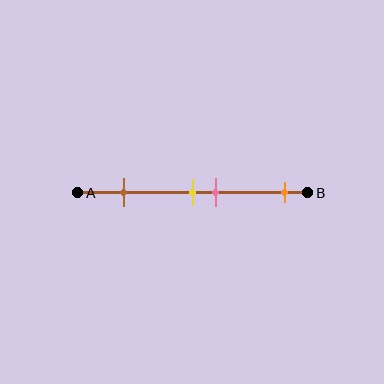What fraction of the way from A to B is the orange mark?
The orange mark is approximately 90% (0.9) of the way from A to B.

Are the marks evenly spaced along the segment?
No, the marks are not evenly spaced.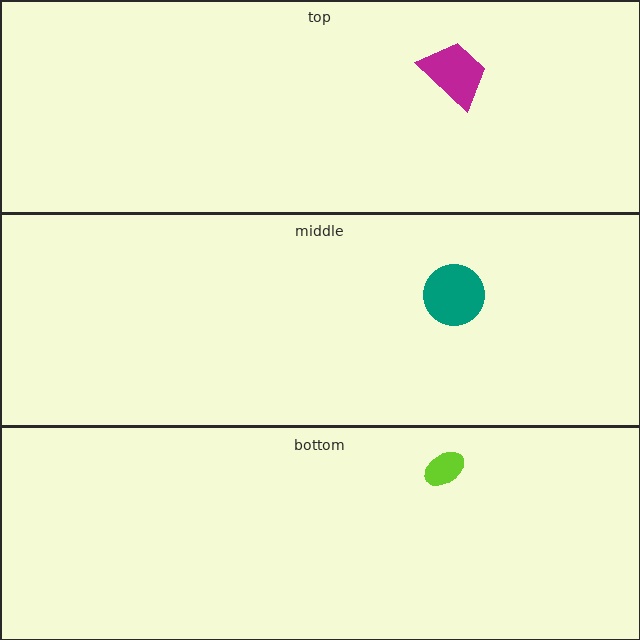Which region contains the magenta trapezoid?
The top region.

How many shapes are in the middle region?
1.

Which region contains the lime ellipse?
The bottom region.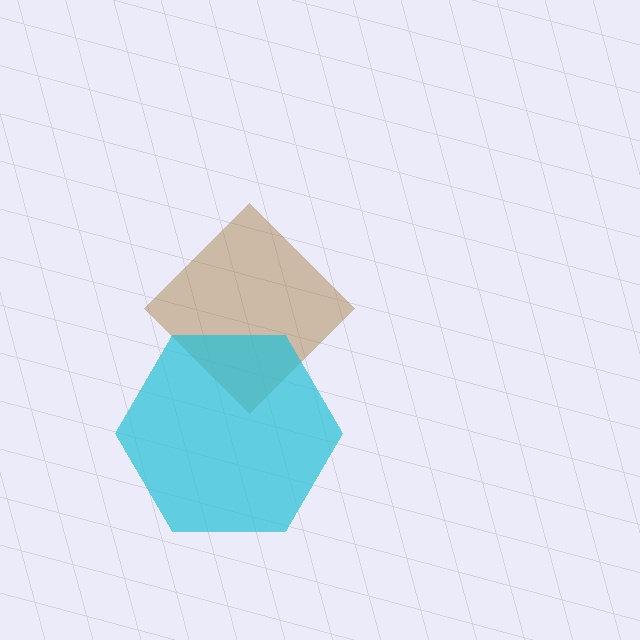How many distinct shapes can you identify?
There are 2 distinct shapes: a brown diamond, a cyan hexagon.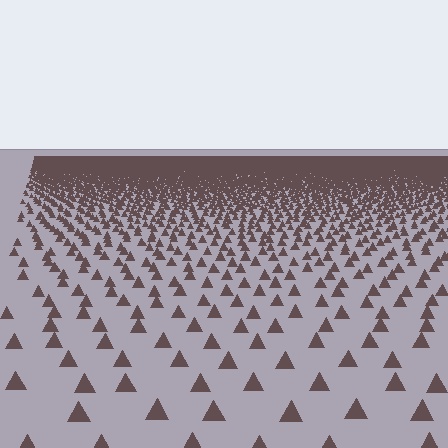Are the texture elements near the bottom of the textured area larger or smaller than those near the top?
Larger. Near the bottom, elements are closer to the viewer and appear at a bigger on-screen size.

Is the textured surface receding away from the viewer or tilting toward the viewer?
The surface is receding away from the viewer. Texture elements get smaller and denser toward the top.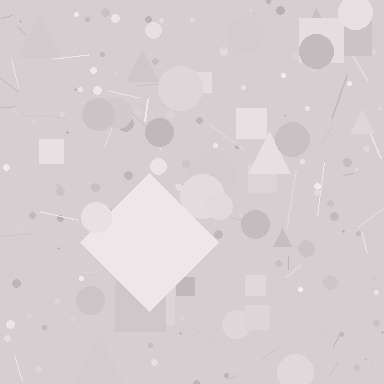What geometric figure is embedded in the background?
A diamond is embedded in the background.